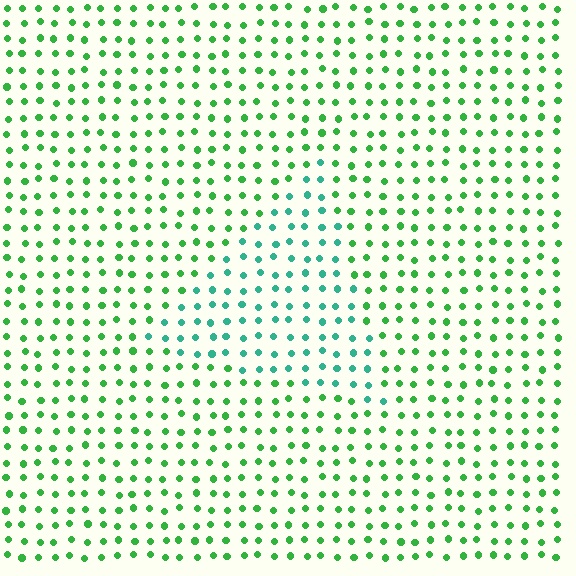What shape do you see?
I see a triangle.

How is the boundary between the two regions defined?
The boundary is defined purely by a slight shift in hue (about 38 degrees). Spacing, size, and orientation are identical on both sides.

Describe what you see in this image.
The image is filled with small green elements in a uniform arrangement. A triangle-shaped region is visible where the elements are tinted to a slightly different hue, forming a subtle color boundary.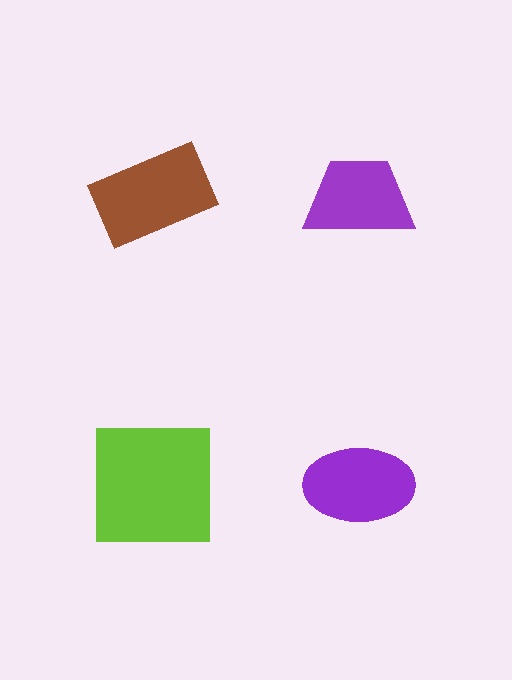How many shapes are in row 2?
2 shapes.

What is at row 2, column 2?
A purple ellipse.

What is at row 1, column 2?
A purple trapezoid.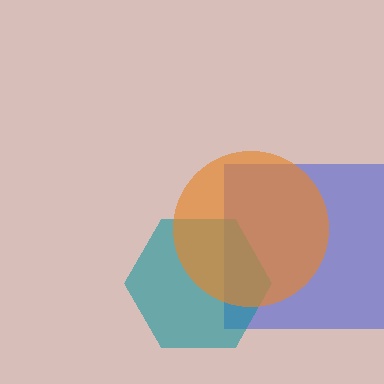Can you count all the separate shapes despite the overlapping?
Yes, there are 3 separate shapes.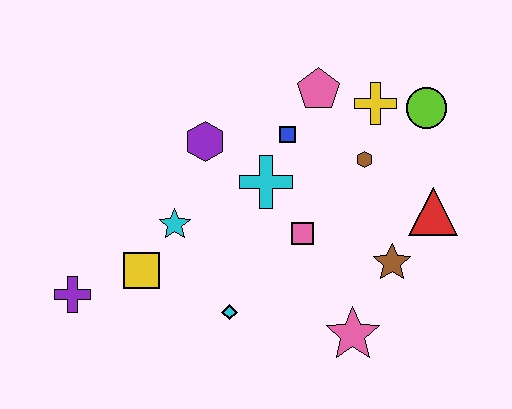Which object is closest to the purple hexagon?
The cyan cross is closest to the purple hexagon.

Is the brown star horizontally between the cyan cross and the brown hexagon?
No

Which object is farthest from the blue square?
The purple cross is farthest from the blue square.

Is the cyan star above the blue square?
No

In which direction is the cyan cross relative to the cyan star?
The cyan cross is to the right of the cyan star.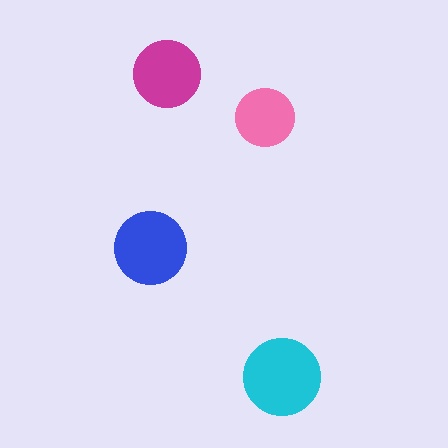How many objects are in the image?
There are 4 objects in the image.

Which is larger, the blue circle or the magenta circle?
The blue one.